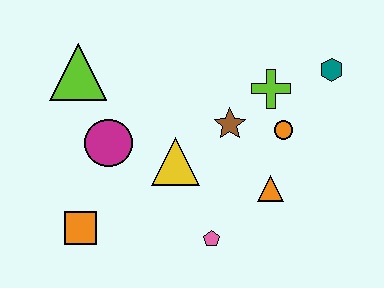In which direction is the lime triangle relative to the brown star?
The lime triangle is to the left of the brown star.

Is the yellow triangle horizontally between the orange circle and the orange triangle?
No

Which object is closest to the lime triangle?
The magenta circle is closest to the lime triangle.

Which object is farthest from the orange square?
The teal hexagon is farthest from the orange square.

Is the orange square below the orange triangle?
Yes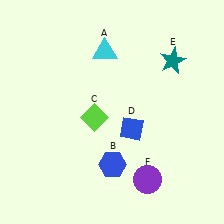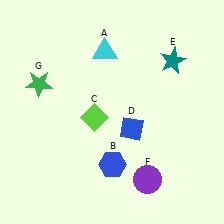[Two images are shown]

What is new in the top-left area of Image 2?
A green star (G) was added in the top-left area of Image 2.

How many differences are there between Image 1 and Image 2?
There is 1 difference between the two images.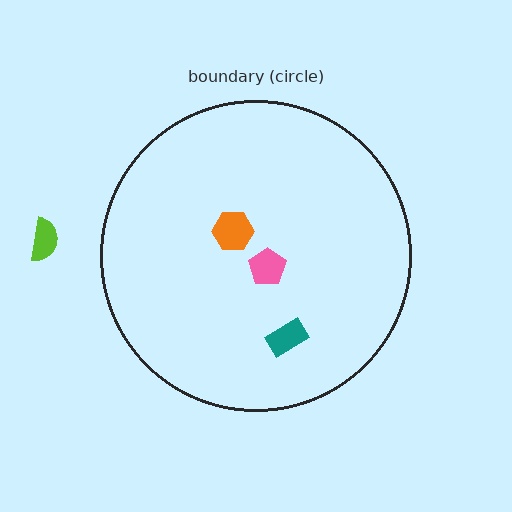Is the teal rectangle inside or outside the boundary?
Inside.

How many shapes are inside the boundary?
3 inside, 1 outside.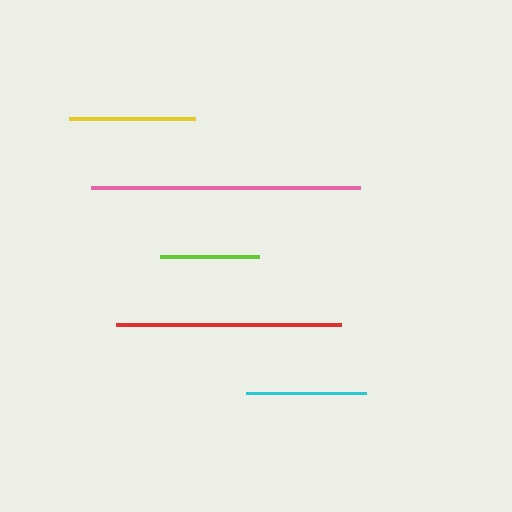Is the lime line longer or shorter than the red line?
The red line is longer than the lime line.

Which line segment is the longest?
The pink line is the longest at approximately 269 pixels.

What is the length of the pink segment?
The pink segment is approximately 269 pixels long.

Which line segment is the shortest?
The lime line is the shortest at approximately 100 pixels.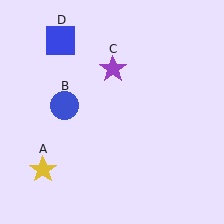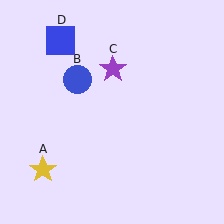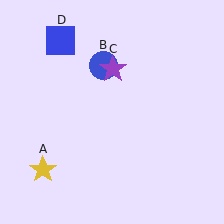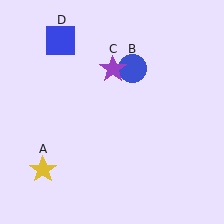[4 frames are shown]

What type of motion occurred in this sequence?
The blue circle (object B) rotated clockwise around the center of the scene.